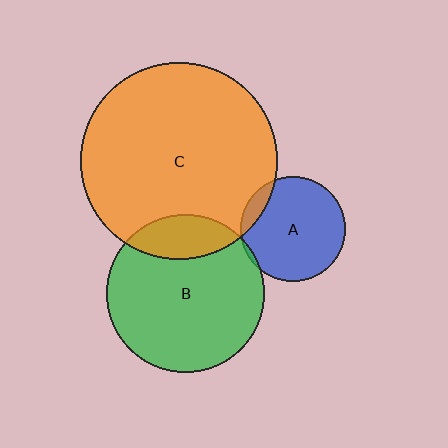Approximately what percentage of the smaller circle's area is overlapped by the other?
Approximately 20%.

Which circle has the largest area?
Circle C (orange).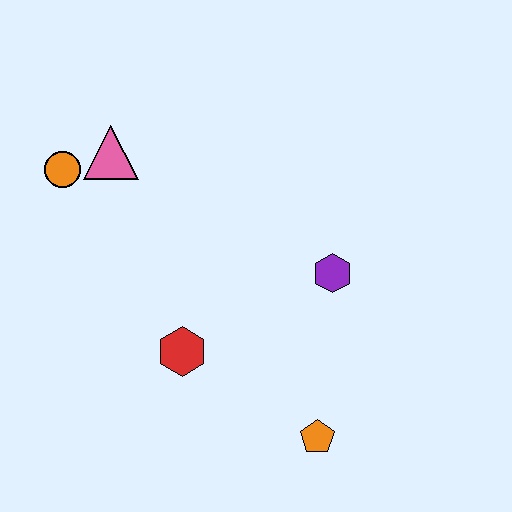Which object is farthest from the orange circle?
The orange pentagon is farthest from the orange circle.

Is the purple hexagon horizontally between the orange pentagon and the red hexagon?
No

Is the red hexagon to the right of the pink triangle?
Yes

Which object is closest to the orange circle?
The pink triangle is closest to the orange circle.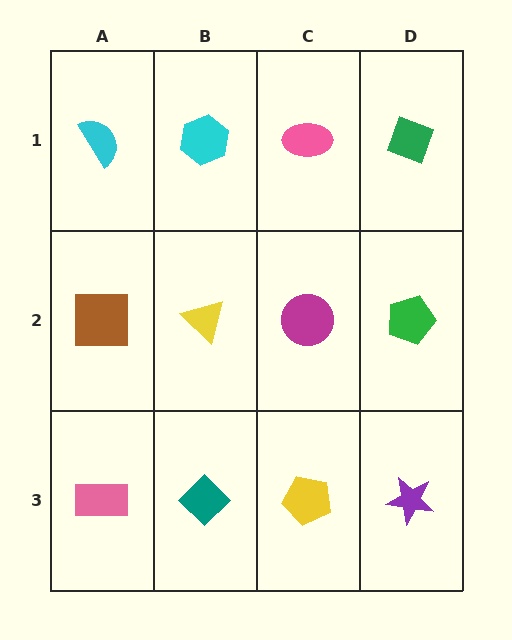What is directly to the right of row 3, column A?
A teal diamond.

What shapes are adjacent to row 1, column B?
A yellow triangle (row 2, column B), a cyan semicircle (row 1, column A), a pink ellipse (row 1, column C).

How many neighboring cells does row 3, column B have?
3.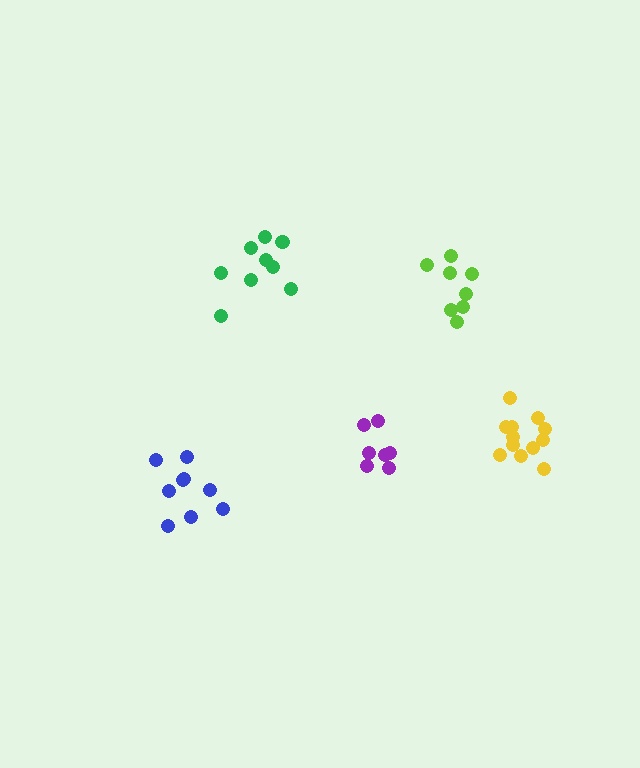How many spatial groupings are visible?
There are 5 spatial groupings.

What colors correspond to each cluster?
The clusters are colored: blue, lime, purple, yellow, green.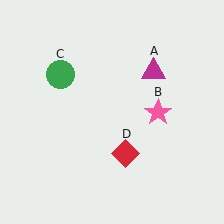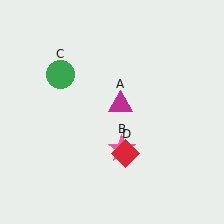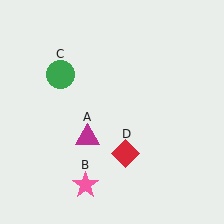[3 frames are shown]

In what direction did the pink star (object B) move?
The pink star (object B) moved down and to the left.